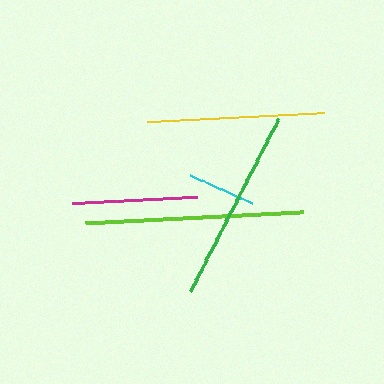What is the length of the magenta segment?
The magenta segment is approximately 125 pixels long.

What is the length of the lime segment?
The lime segment is approximately 218 pixels long.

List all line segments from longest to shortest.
From longest to shortest: lime, green, yellow, magenta, cyan.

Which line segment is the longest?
The lime line is the longest at approximately 218 pixels.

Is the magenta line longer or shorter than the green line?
The green line is longer than the magenta line.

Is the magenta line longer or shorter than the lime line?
The lime line is longer than the magenta line.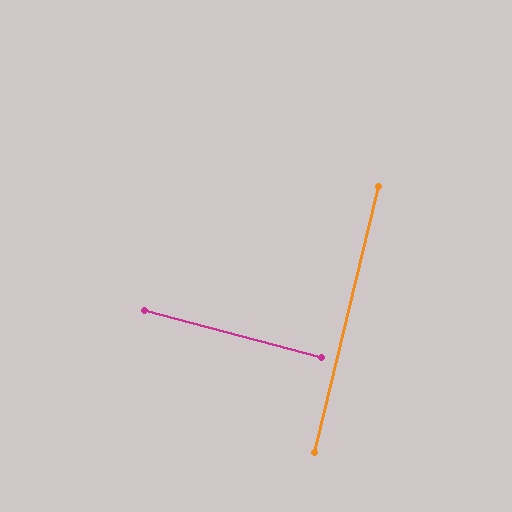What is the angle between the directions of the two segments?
Approximately 89 degrees.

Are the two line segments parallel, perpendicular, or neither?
Perpendicular — they meet at approximately 89°.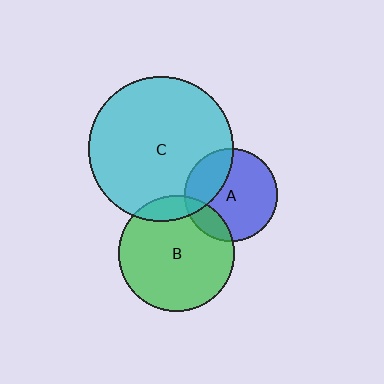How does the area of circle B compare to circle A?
Approximately 1.5 times.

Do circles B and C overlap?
Yes.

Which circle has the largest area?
Circle C (cyan).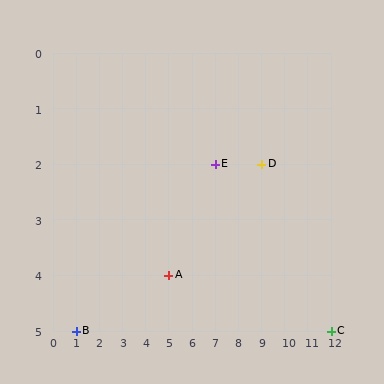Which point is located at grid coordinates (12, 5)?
Point C is at (12, 5).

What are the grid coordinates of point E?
Point E is at grid coordinates (7, 2).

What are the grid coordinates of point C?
Point C is at grid coordinates (12, 5).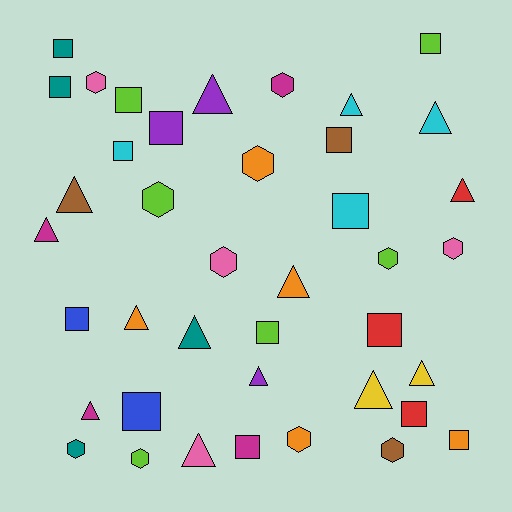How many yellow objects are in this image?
There are 2 yellow objects.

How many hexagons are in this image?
There are 11 hexagons.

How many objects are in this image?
There are 40 objects.